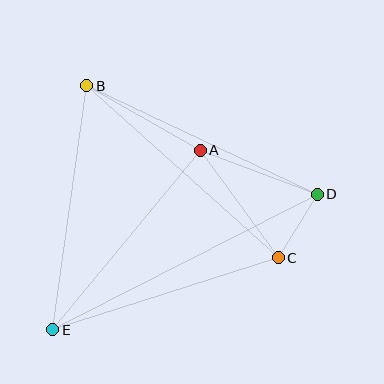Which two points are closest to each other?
Points C and D are closest to each other.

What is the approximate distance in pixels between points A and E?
The distance between A and E is approximately 232 pixels.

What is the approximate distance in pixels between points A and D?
The distance between A and D is approximately 125 pixels.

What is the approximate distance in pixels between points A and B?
The distance between A and B is approximately 130 pixels.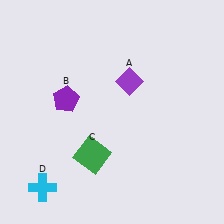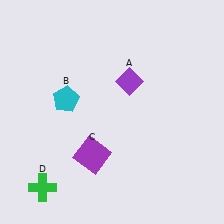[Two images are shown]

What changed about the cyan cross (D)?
In Image 1, D is cyan. In Image 2, it changed to green.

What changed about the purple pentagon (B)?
In Image 1, B is purple. In Image 2, it changed to cyan.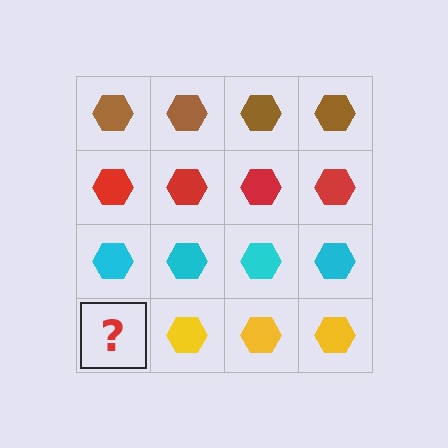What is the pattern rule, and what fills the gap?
The rule is that each row has a consistent color. The gap should be filled with a yellow hexagon.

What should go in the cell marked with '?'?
The missing cell should contain a yellow hexagon.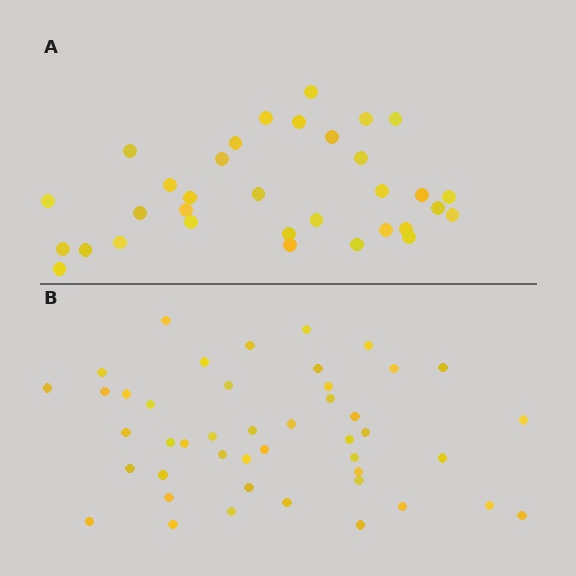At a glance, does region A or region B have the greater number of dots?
Region B (the bottom region) has more dots.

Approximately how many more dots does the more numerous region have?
Region B has roughly 12 or so more dots than region A.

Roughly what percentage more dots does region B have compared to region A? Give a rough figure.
About 35% more.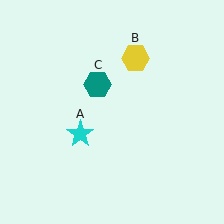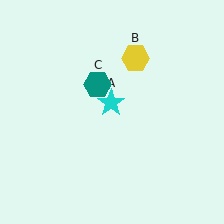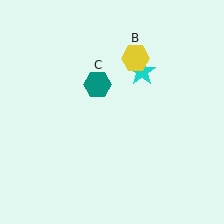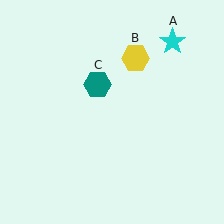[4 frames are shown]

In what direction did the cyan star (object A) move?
The cyan star (object A) moved up and to the right.